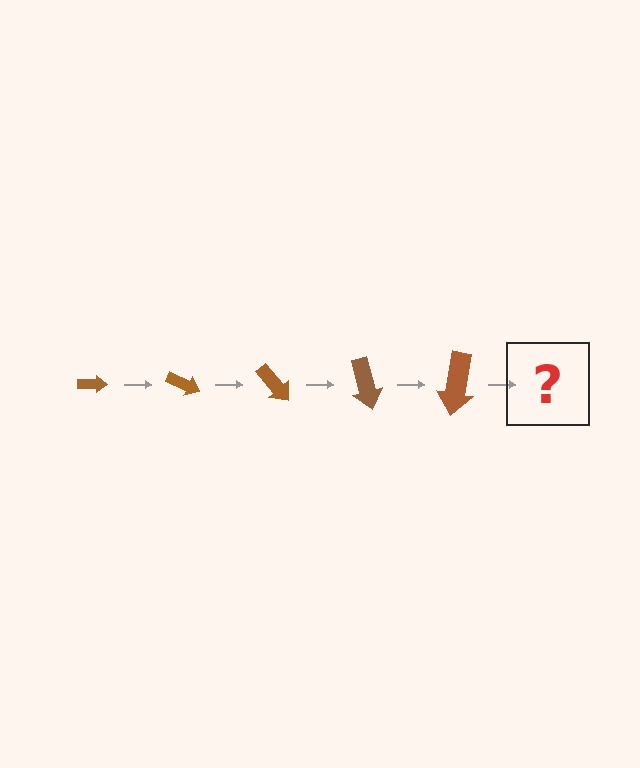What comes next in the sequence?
The next element should be an arrow, larger than the previous one and rotated 125 degrees from the start.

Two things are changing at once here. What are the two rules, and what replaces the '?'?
The two rules are that the arrow grows larger each step and it rotates 25 degrees each step. The '?' should be an arrow, larger than the previous one and rotated 125 degrees from the start.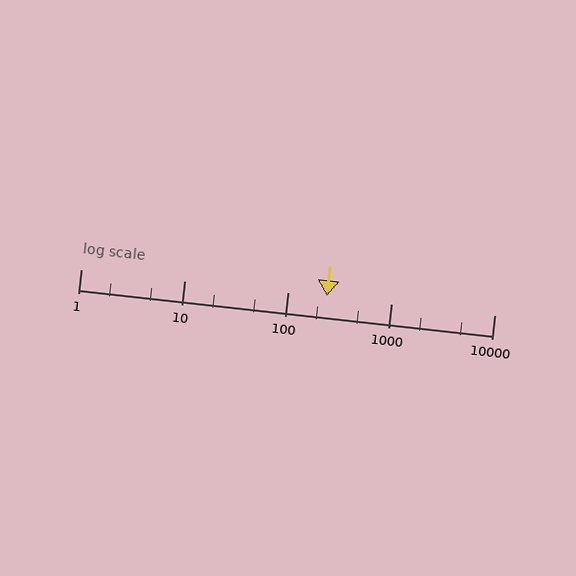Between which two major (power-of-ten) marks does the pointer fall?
The pointer is between 100 and 1000.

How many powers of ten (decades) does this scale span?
The scale spans 4 decades, from 1 to 10000.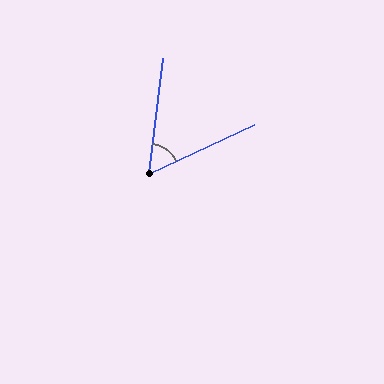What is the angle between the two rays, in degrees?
Approximately 58 degrees.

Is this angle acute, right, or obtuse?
It is acute.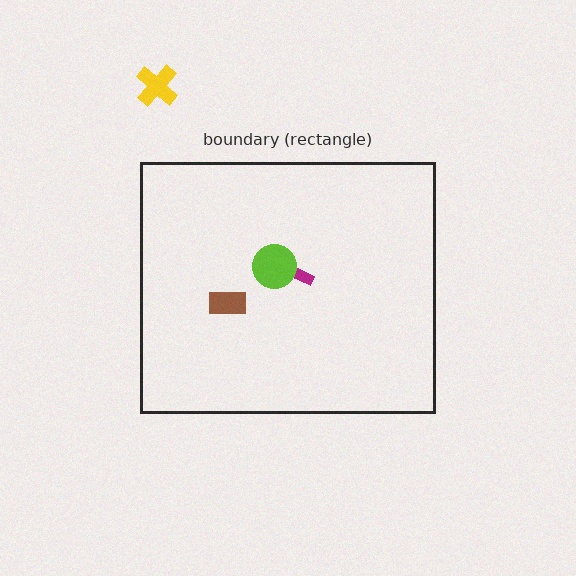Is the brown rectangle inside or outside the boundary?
Inside.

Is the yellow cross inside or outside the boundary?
Outside.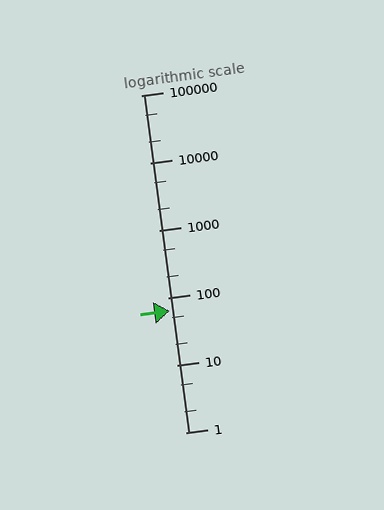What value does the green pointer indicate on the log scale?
The pointer indicates approximately 64.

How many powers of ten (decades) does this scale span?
The scale spans 5 decades, from 1 to 100000.